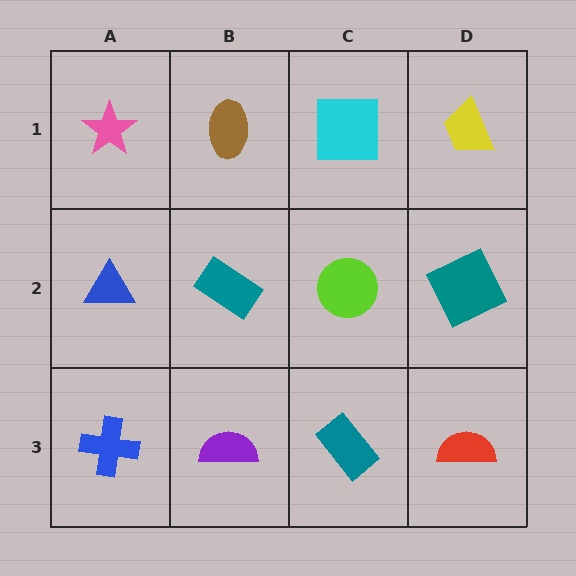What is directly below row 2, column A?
A blue cross.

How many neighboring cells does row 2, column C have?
4.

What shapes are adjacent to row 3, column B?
A teal rectangle (row 2, column B), a blue cross (row 3, column A), a teal rectangle (row 3, column C).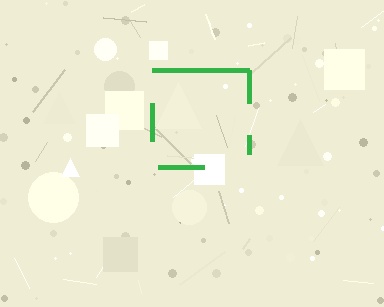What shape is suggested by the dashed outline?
The dashed outline suggests a square.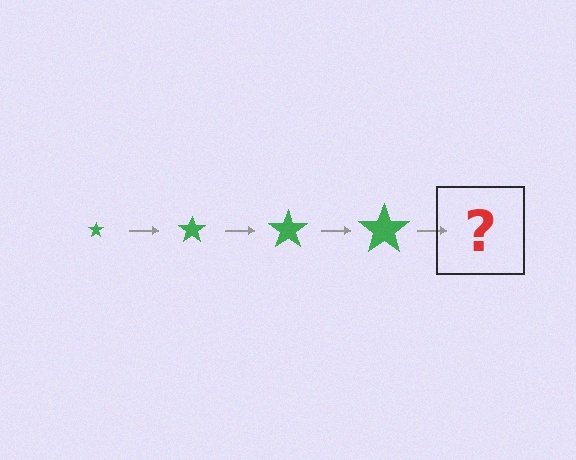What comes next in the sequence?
The next element should be a green star, larger than the previous one.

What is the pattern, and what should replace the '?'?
The pattern is that the star gets progressively larger each step. The '?' should be a green star, larger than the previous one.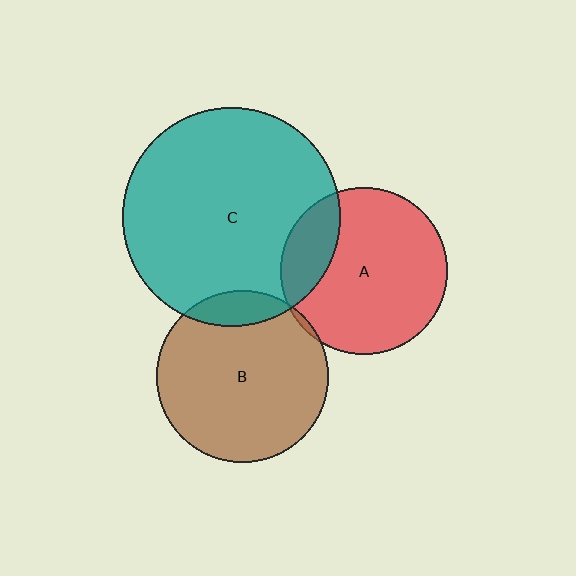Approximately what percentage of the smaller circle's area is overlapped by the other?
Approximately 20%.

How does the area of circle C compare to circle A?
Approximately 1.7 times.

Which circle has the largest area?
Circle C (teal).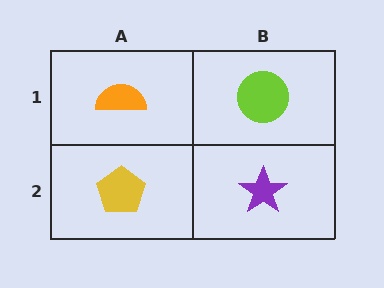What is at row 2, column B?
A purple star.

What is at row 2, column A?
A yellow pentagon.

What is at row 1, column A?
An orange semicircle.